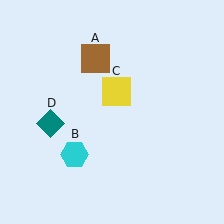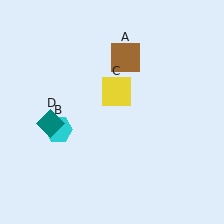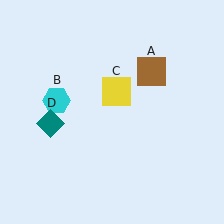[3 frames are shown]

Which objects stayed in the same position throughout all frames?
Yellow square (object C) and teal diamond (object D) remained stationary.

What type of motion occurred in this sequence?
The brown square (object A), cyan hexagon (object B) rotated clockwise around the center of the scene.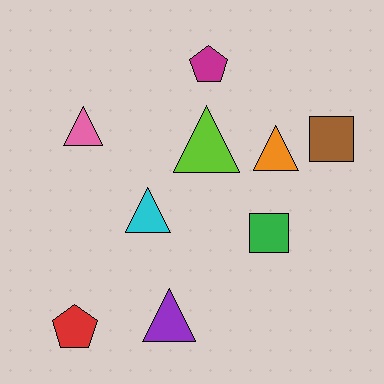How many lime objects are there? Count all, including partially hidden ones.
There is 1 lime object.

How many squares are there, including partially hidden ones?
There are 2 squares.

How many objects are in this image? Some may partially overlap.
There are 9 objects.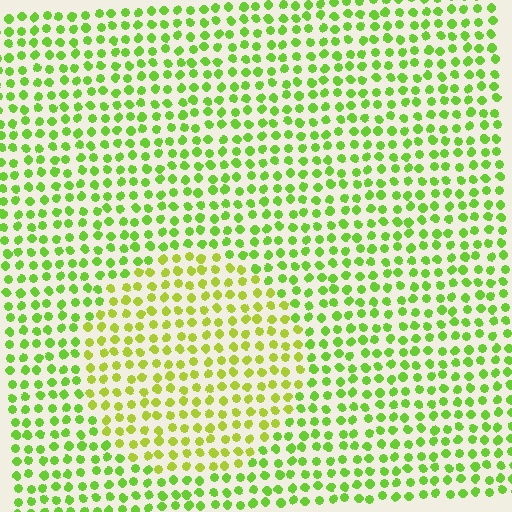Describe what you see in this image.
The image is filled with small lime elements in a uniform arrangement. A circle-shaped region is visible where the elements are tinted to a slightly different hue, forming a subtle color boundary.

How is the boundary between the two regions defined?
The boundary is defined purely by a slight shift in hue (about 26 degrees). Spacing, size, and orientation are identical on both sides.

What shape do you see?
I see a circle.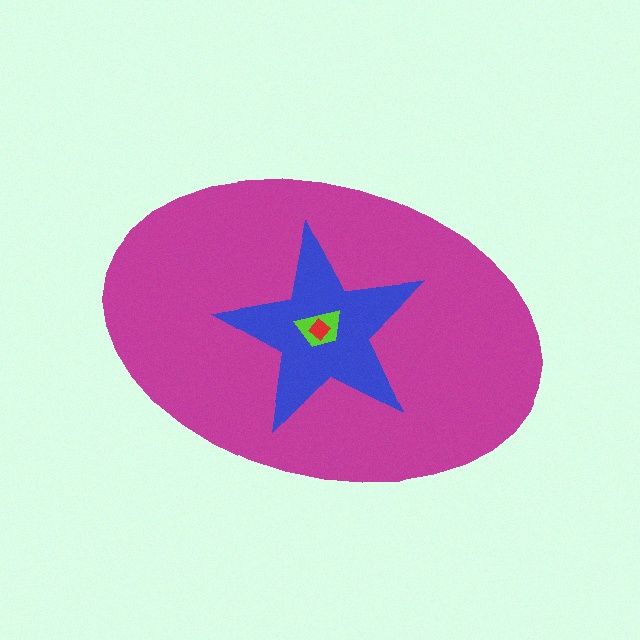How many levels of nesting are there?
4.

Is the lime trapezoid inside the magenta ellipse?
Yes.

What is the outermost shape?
The magenta ellipse.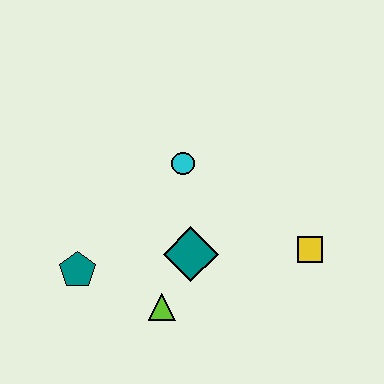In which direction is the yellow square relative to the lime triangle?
The yellow square is to the right of the lime triangle.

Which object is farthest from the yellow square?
The teal pentagon is farthest from the yellow square.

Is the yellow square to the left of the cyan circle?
No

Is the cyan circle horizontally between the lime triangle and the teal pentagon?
No